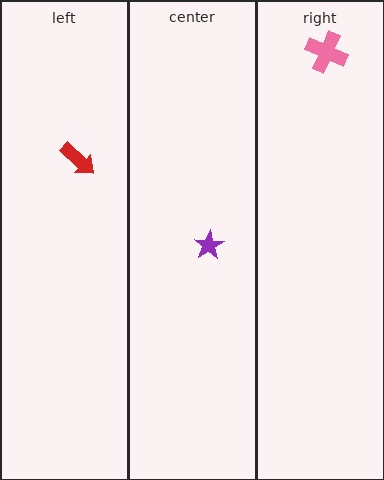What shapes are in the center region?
The purple star.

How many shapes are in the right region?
1.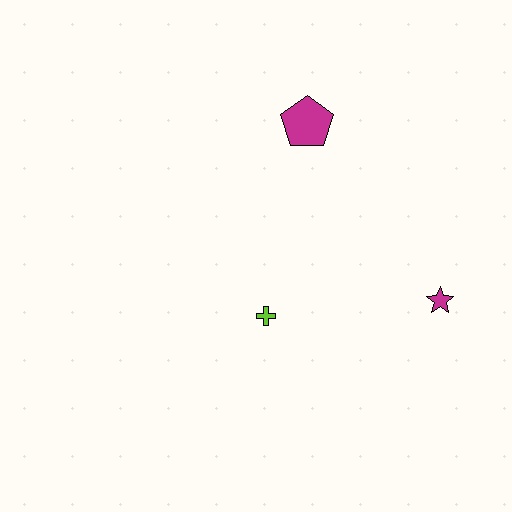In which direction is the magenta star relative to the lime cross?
The magenta star is to the right of the lime cross.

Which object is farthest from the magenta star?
The magenta pentagon is farthest from the magenta star.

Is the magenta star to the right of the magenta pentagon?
Yes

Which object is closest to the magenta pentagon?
The lime cross is closest to the magenta pentagon.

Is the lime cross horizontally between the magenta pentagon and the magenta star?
No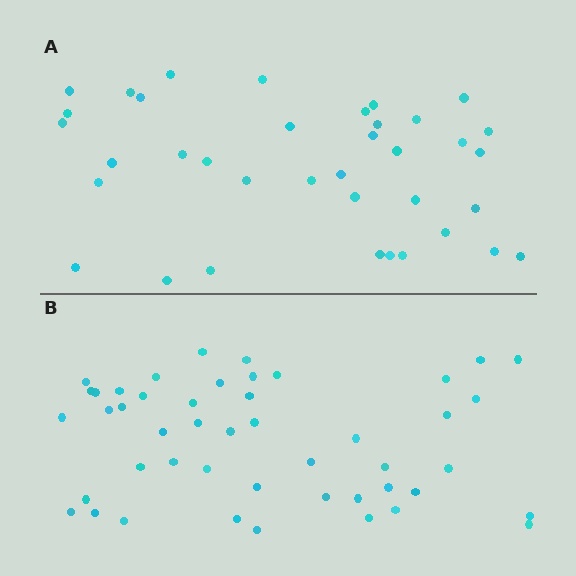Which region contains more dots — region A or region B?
Region B (the bottom region) has more dots.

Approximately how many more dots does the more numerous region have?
Region B has roughly 10 or so more dots than region A.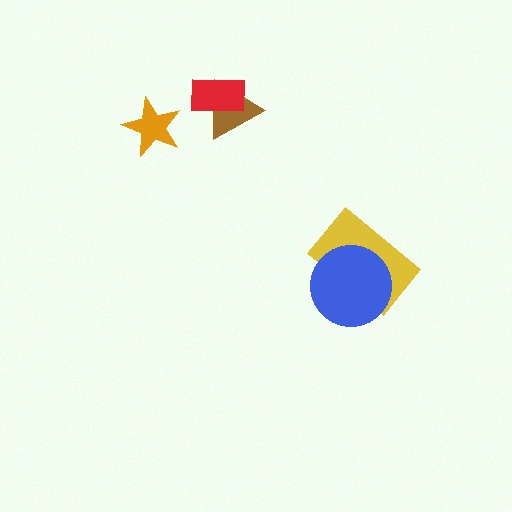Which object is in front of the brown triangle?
The red rectangle is in front of the brown triangle.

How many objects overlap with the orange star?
0 objects overlap with the orange star.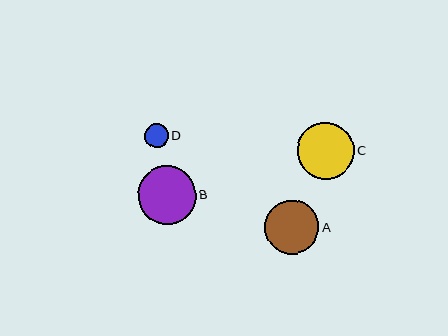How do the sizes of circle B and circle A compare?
Circle B and circle A are approximately the same size.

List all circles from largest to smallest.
From largest to smallest: B, C, A, D.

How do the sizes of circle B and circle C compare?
Circle B and circle C are approximately the same size.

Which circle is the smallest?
Circle D is the smallest with a size of approximately 24 pixels.